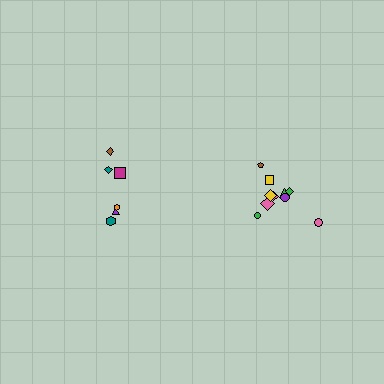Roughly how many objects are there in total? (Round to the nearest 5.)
Roughly 15 objects in total.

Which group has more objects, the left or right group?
The right group.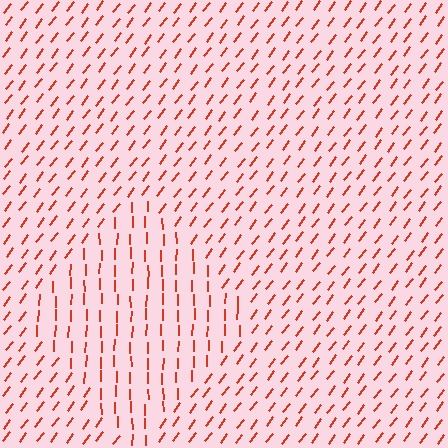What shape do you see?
I see a diamond.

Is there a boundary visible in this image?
Yes, there is a texture boundary formed by a change in line orientation.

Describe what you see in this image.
The image is filled with small red line segments. A diamond region in the image has lines oriented differently from the surrounding lines, creating a visible texture boundary.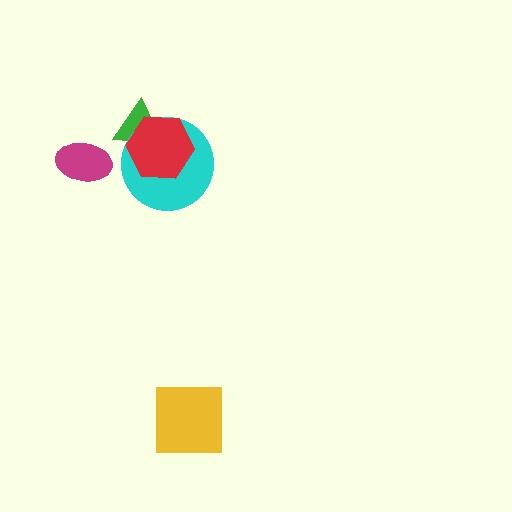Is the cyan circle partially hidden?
Yes, it is partially covered by another shape.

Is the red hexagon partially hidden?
No, no other shape covers it.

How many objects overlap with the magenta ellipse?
0 objects overlap with the magenta ellipse.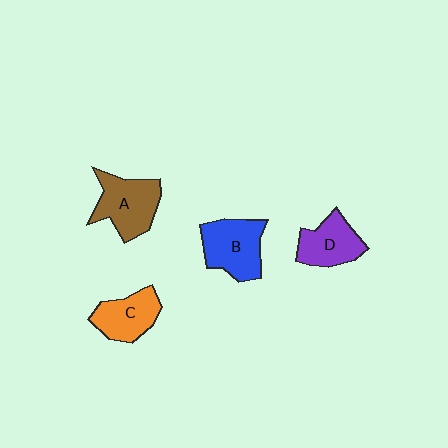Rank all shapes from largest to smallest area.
From largest to smallest: A (brown), B (blue), C (orange), D (purple).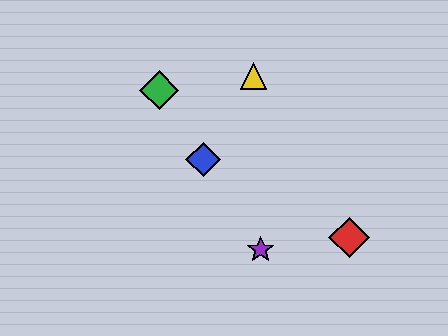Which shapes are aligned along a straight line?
The blue diamond, the green diamond, the purple star are aligned along a straight line.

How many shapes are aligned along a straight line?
3 shapes (the blue diamond, the green diamond, the purple star) are aligned along a straight line.